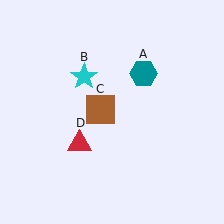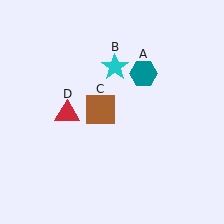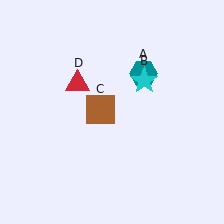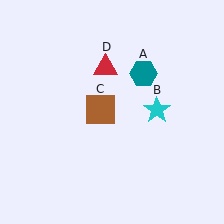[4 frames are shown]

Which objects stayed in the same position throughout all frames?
Teal hexagon (object A) and brown square (object C) remained stationary.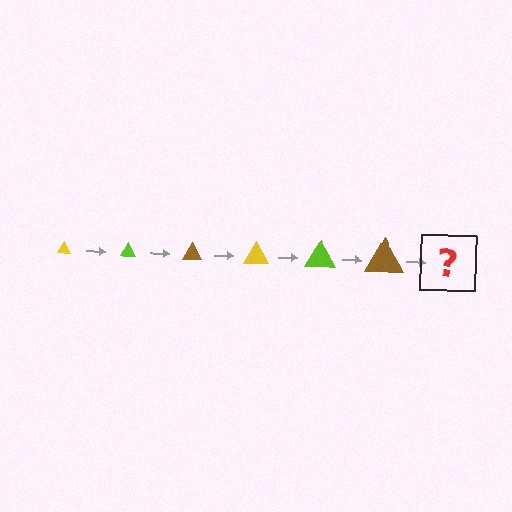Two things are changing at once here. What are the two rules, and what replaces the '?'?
The two rules are that the triangle grows larger each step and the color cycles through yellow, lime, and brown. The '?' should be a yellow triangle, larger than the previous one.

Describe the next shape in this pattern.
It should be a yellow triangle, larger than the previous one.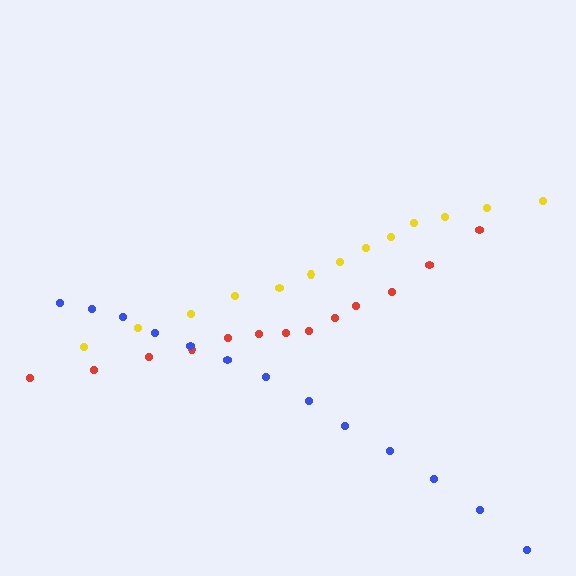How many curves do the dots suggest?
There are 3 distinct paths.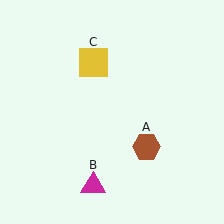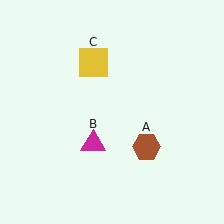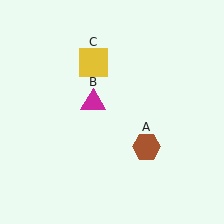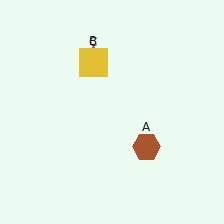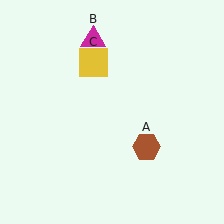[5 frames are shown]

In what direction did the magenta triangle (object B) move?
The magenta triangle (object B) moved up.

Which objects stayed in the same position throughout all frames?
Brown hexagon (object A) and yellow square (object C) remained stationary.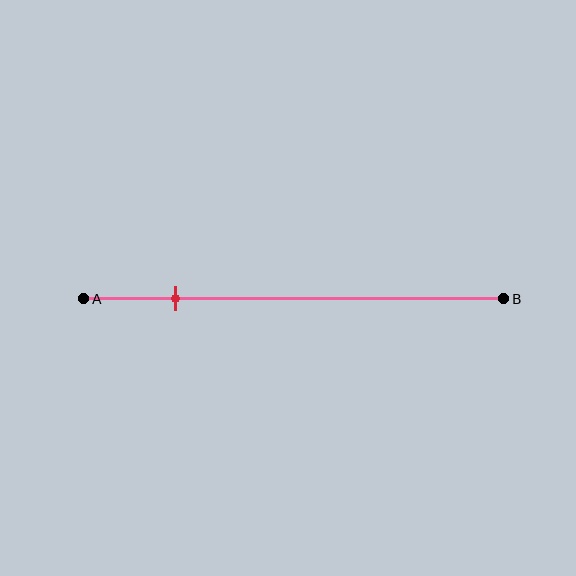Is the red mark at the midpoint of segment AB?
No, the mark is at about 20% from A, not at the 50% midpoint.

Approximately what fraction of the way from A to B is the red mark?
The red mark is approximately 20% of the way from A to B.